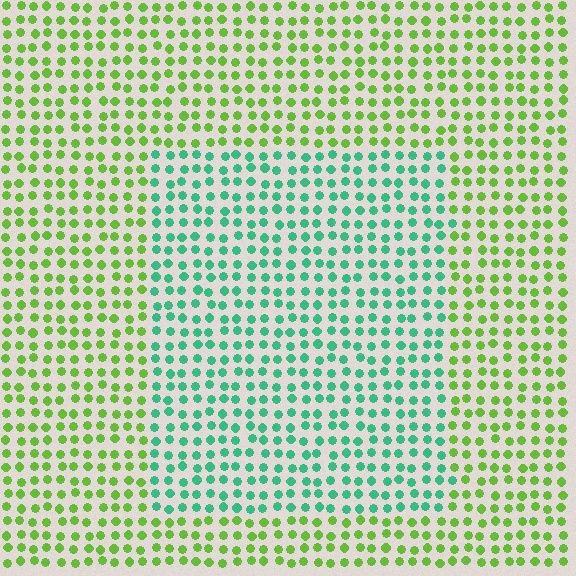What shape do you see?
I see a rectangle.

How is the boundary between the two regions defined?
The boundary is defined purely by a slight shift in hue (about 55 degrees). Spacing, size, and orientation are identical on both sides.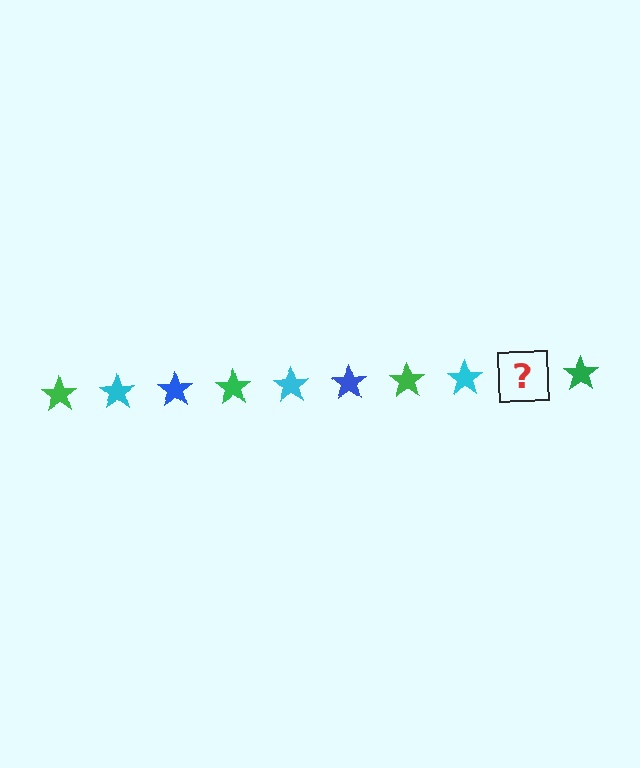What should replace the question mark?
The question mark should be replaced with a blue star.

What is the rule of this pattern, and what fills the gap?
The rule is that the pattern cycles through green, cyan, blue stars. The gap should be filled with a blue star.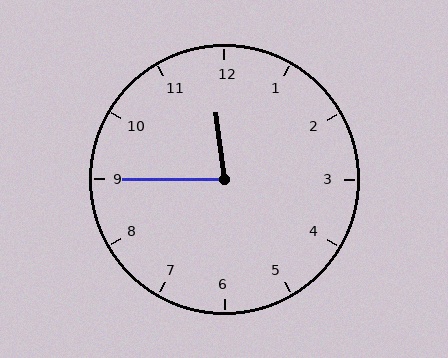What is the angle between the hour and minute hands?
Approximately 82 degrees.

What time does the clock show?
11:45.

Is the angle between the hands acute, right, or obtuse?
It is acute.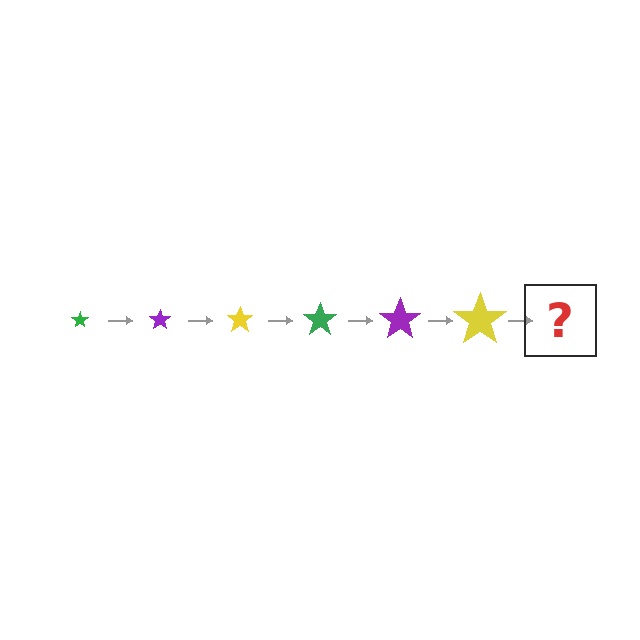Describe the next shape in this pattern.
It should be a green star, larger than the previous one.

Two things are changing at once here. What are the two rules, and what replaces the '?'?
The two rules are that the star grows larger each step and the color cycles through green, purple, and yellow. The '?' should be a green star, larger than the previous one.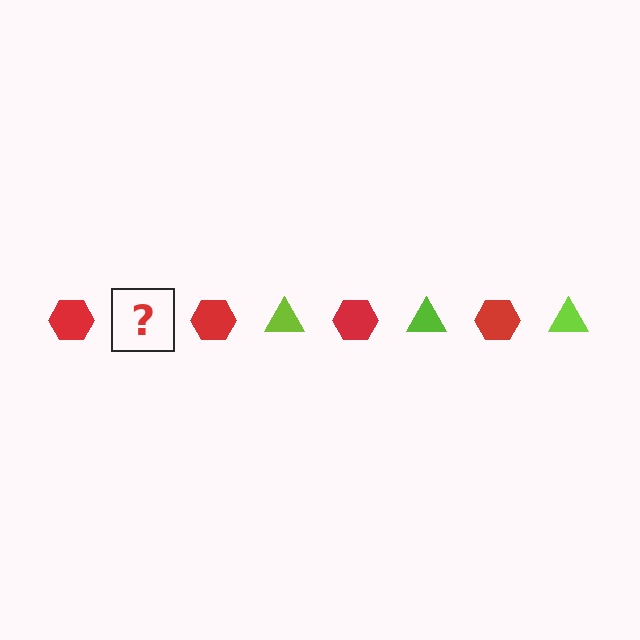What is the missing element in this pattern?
The missing element is a lime triangle.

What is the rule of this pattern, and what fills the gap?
The rule is that the pattern alternates between red hexagon and lime triangle. The gap should be filled with a lime triangle.